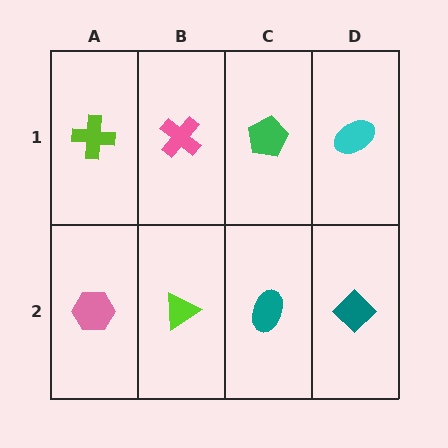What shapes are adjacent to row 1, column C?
A teal ellipse (row 2, column C), a pink cross (row 1, column B), a cyan ellipse (row 1, column D).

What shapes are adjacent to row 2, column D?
A cyan ellipse (row 1, column D), a teal ellipse (row 2, column C).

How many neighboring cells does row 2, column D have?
2.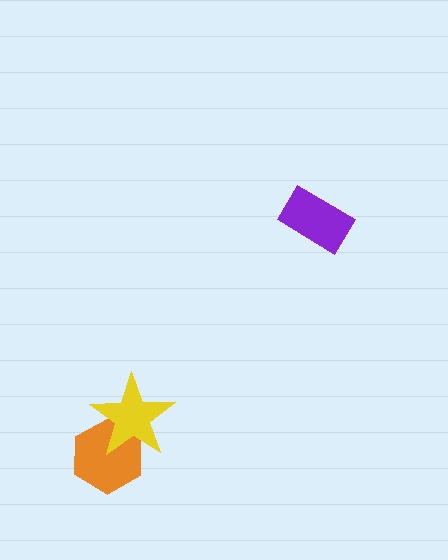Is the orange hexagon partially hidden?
Yes, it is partially covered by another shape.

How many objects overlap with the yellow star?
1 object overlaps with the yellow star.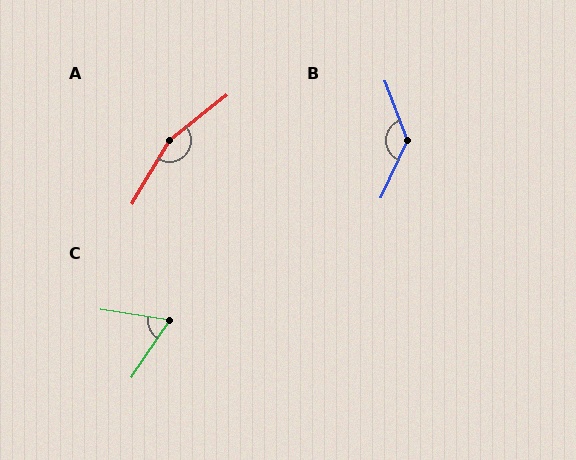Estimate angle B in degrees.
Approximately 135 degrees.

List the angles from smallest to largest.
C (65°), B (135°), A (158°).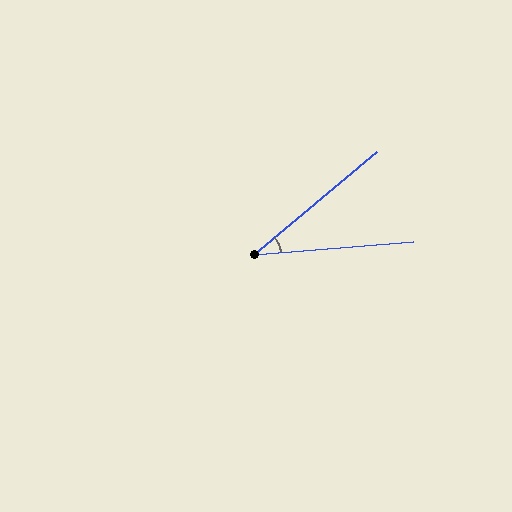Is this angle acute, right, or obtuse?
It is acute.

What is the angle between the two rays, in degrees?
Approximately 35 degrees.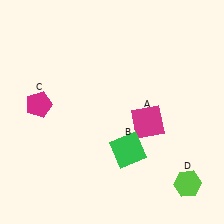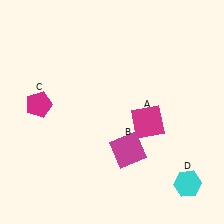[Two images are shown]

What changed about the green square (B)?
In Image 1, B is green. In Image 2, it changed to magenta.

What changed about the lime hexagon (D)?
In Image 1, D is lime. In Image 2, it changed to cyan.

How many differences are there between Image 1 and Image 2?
There are 2 differences between the two images.